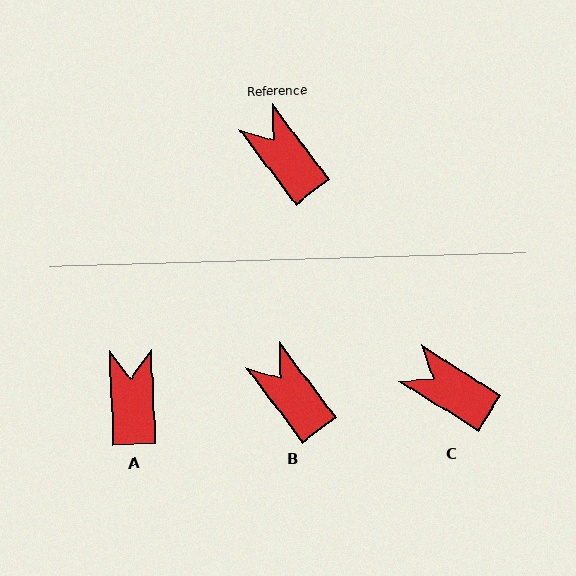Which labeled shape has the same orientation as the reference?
B.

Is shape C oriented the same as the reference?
No, it is off by about 21 degrees.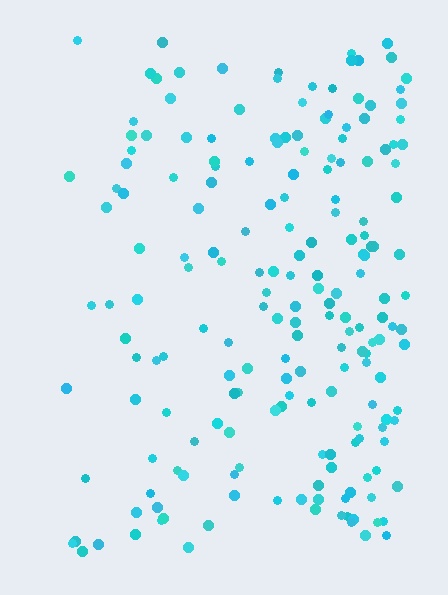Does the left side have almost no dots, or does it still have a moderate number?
Still a moderate number, just noticeably fewer than the right.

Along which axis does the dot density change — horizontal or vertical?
Horizontal.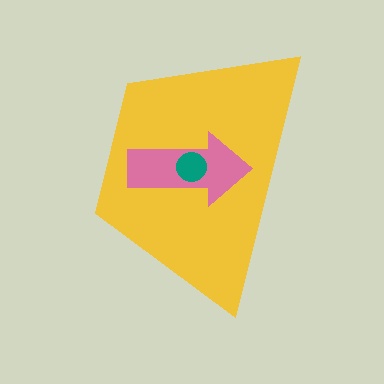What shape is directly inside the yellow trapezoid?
The pink arrow.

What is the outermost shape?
The yellow trapezoid.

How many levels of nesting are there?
3.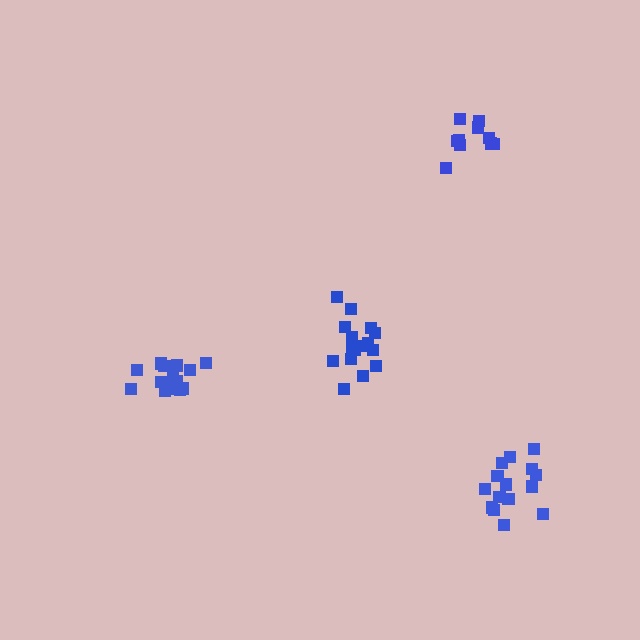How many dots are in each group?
Group 1: 16 dots, Group 2: 15 dots, Group 3: 10 dots, Group 4: 15 dots (56 total).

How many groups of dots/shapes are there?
There are 4 groups.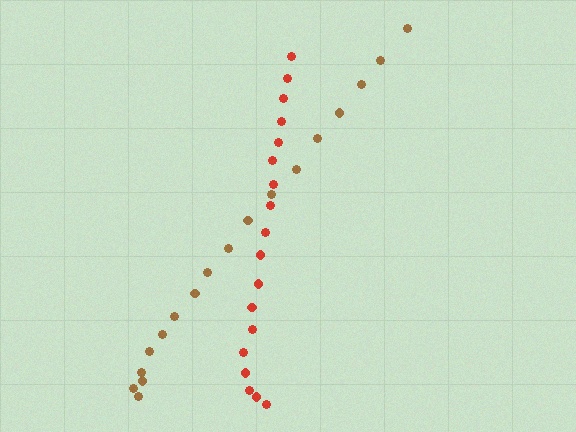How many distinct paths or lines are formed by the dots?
There are 2 distinct paths.